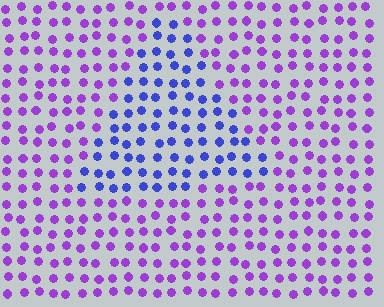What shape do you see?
I see a triangle.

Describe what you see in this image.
The image is filled with small purple elements in a uniform arrangement. A triangle-shaped region is visible where the elements are tinted to a slightly different hue, forming a subtle color boundary.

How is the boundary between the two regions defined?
The boundary is defined purely by a slight shift in hue (about 42 degrees). Spacing, size, and orientation are identical on both sides.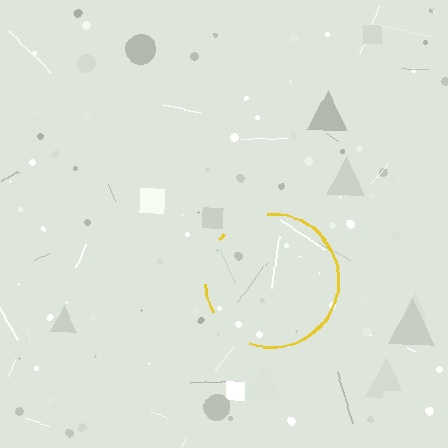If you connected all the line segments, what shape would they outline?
They would outline a circle.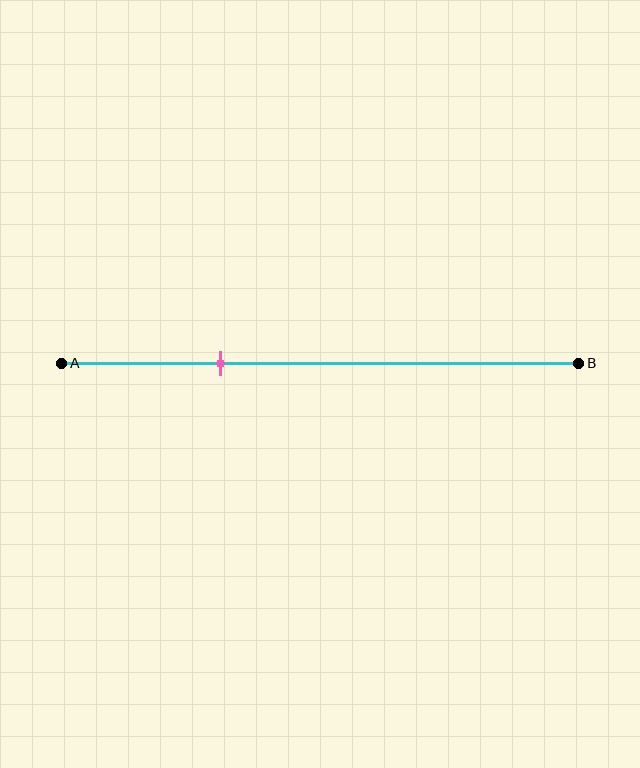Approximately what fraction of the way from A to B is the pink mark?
The pink mark is approximately 30% of the way from A to B.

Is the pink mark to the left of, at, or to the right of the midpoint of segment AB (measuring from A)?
The pink mark is to the left of the midpoint of segment AB.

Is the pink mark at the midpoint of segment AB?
No, the mark is at about 30% from A, not at the 50% midpoint.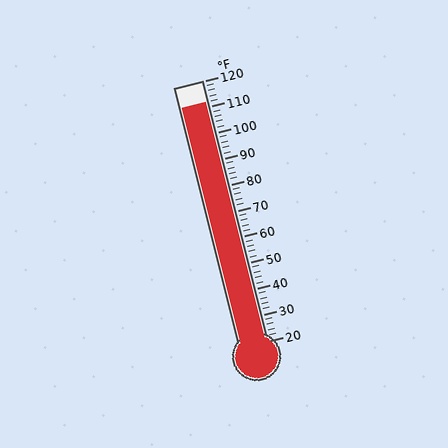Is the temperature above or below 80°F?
The temperature is above 80°F.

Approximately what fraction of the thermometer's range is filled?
The thermometer is filled to approximately 90% of its range.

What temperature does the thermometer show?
The thermometer shows approximately 112°F.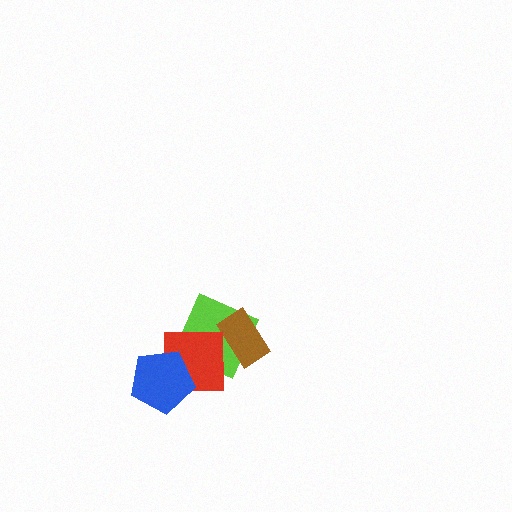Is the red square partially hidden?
Yes, it is partially covered by another shape.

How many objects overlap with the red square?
2 objects overlap with the red square.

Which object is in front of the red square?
The blue pentagon is in front of the red square.